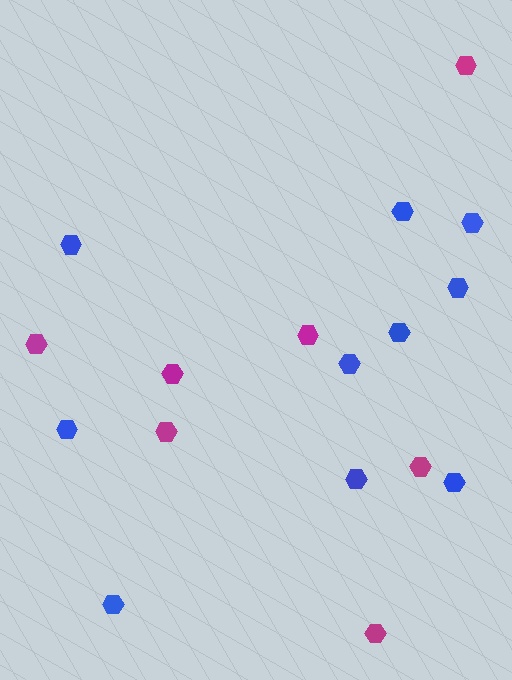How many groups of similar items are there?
There are 2 groups: one group of magenta hexagons (7) and one group of blue hexagons (10).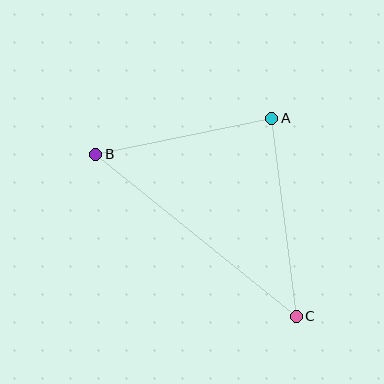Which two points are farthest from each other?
Points B and C are farthest from each other.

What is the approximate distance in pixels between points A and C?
The distance between A and C is approximately 199 pixels.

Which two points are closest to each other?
Points A and B are closest to each other.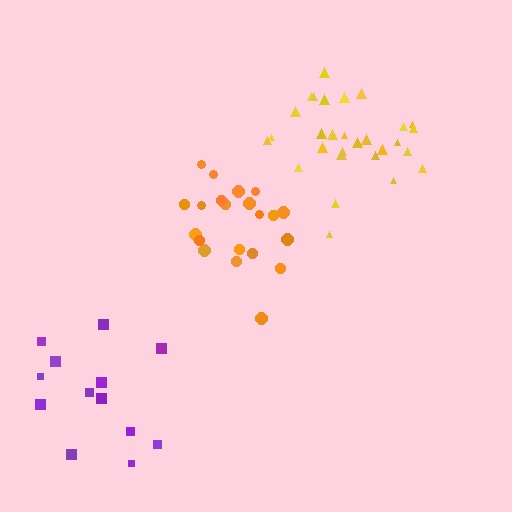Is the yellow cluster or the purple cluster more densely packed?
Yellow.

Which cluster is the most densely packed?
Orange.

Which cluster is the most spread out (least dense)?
Purple.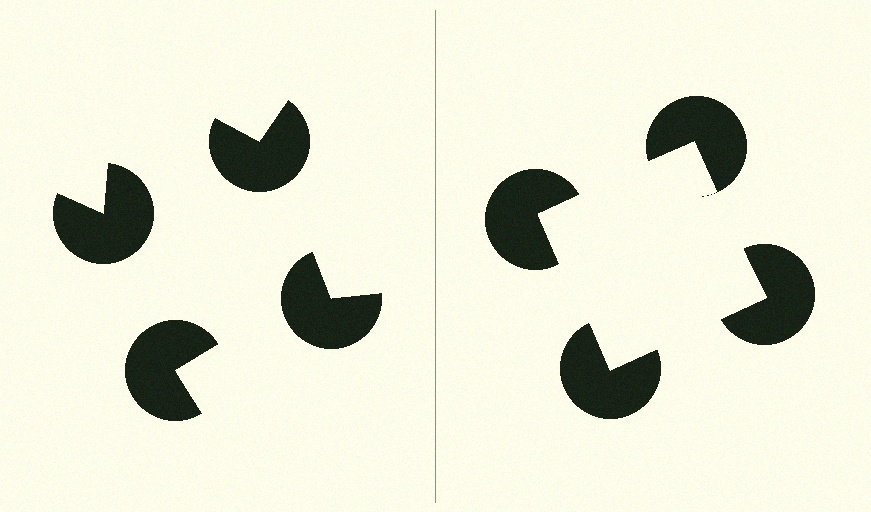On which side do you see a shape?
An illusory square appears on the right side. On the left side the wedge cuts are rotated, so no coherent shape forms.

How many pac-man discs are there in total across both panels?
8 — 4 on each side.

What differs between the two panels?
The pac-man discs are positioned identically on both sides; only the wedge orientations differ. On the right they align to a square; on the left they are misaligned.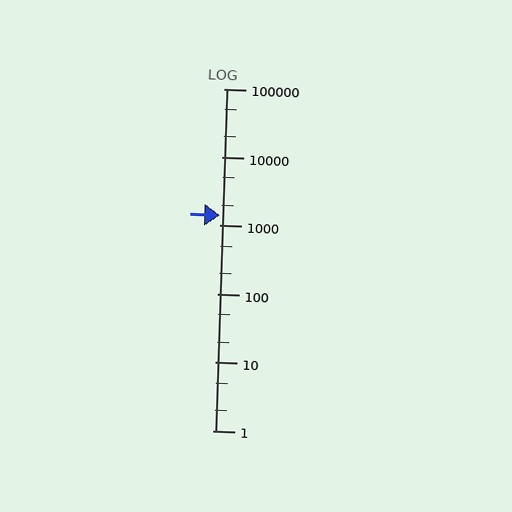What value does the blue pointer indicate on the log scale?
The pointer indicates approximately 1400.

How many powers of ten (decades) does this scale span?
The scale spans 5 decades, from 1 to 100000.